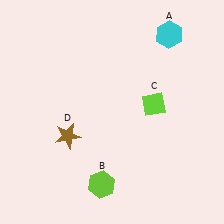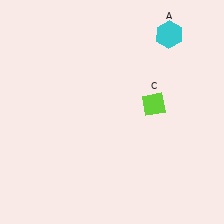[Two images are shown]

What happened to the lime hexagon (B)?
The lime hexagon (B) was removed in Image 2. It was in the bottom-left area of Image 1.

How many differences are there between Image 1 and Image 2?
There are 2 differences between the two images.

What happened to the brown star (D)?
The brown star (D) was removed in Image 2. It was in the bottom-left area of Image 1.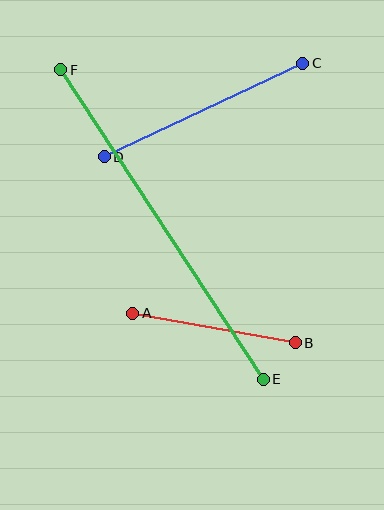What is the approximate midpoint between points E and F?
The midpoint is at approximately (162, 225) pixels.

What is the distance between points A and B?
The distance is approximately 165 pixels.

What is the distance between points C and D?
The distance is approximately 219 pixels.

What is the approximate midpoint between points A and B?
The midpoint is at approximately (214, 328) pixels.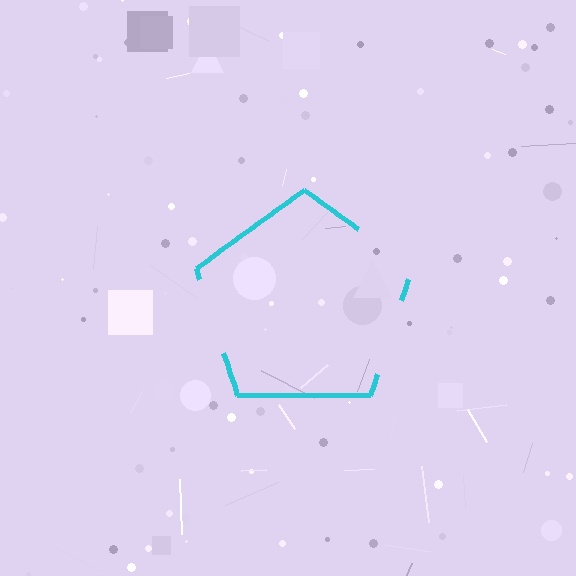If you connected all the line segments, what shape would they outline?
They would outline a pentagon.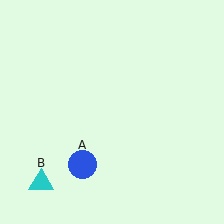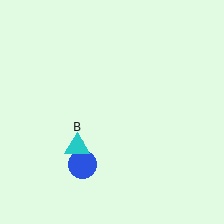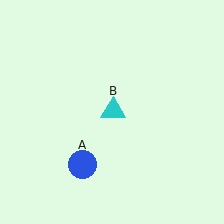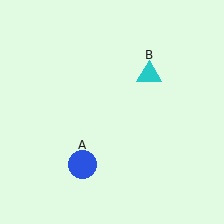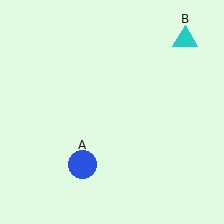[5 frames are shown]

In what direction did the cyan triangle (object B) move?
The cyan triangle (object B) moved up and to the right.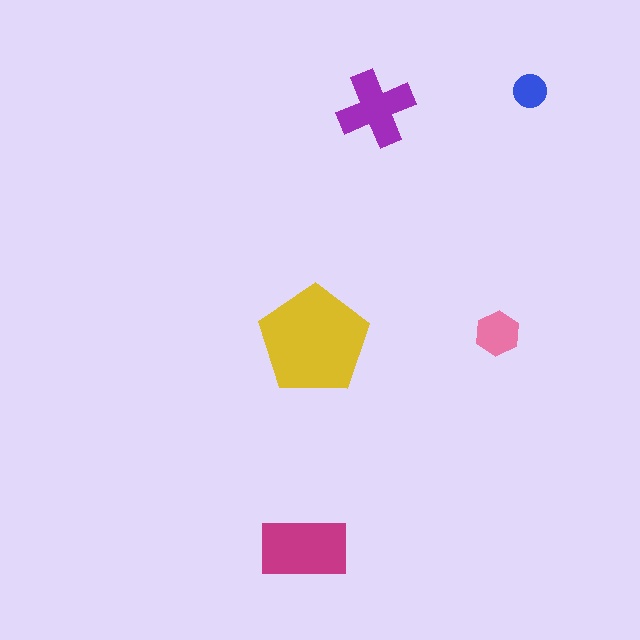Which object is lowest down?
The magenta rectangle is bottommost.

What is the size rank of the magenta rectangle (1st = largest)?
2nd.